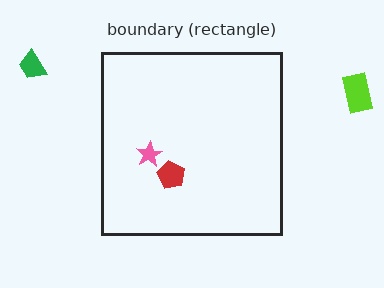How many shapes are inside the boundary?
2 inside, 2 outside.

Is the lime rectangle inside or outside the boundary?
Outside.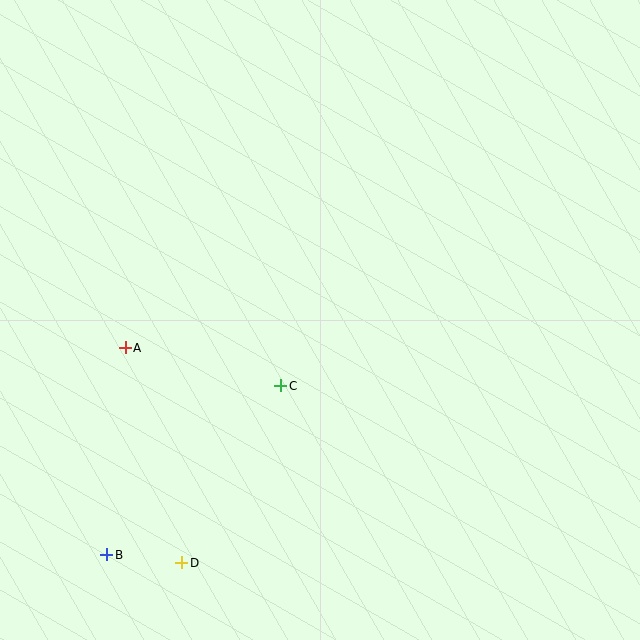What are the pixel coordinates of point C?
Point C is at (281, 386).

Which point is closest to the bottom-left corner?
Point B is closest to the bottom-left corner.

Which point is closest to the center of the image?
Point C at (281, 386) is closest to the center.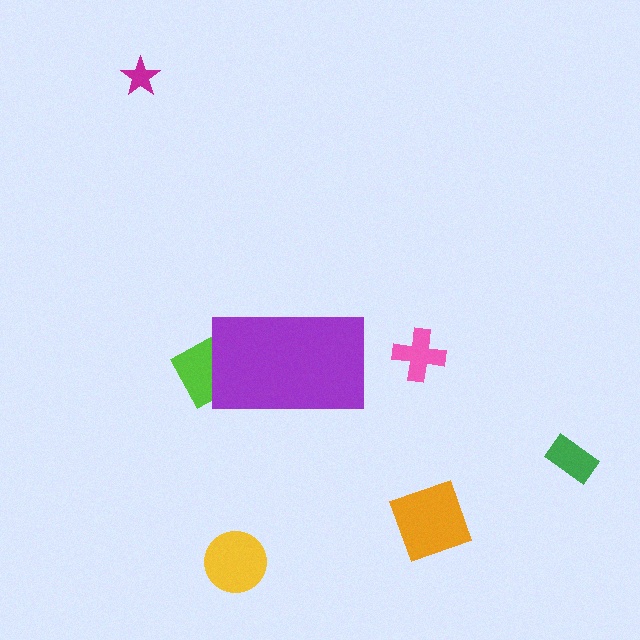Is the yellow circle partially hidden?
No, the yellow circle is fully visible.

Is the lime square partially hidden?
Yes, the lime square is partially hidden behind the purple rectangle.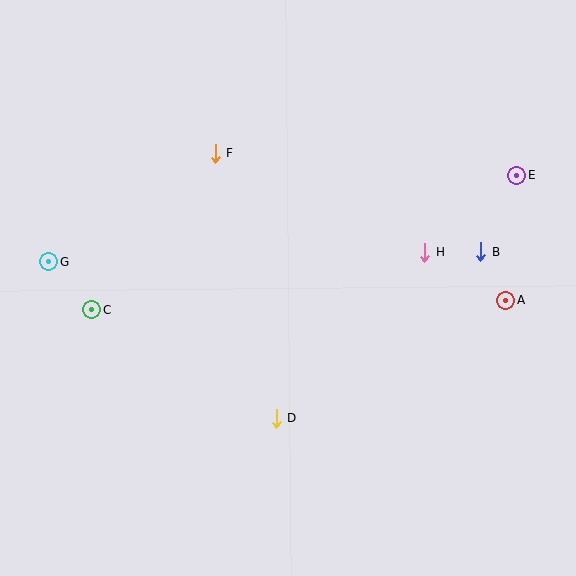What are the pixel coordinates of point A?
Point A is at (506, 300).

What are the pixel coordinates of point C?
Point C is at (92, 310).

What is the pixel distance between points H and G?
The distance between H and G is 376 pixels.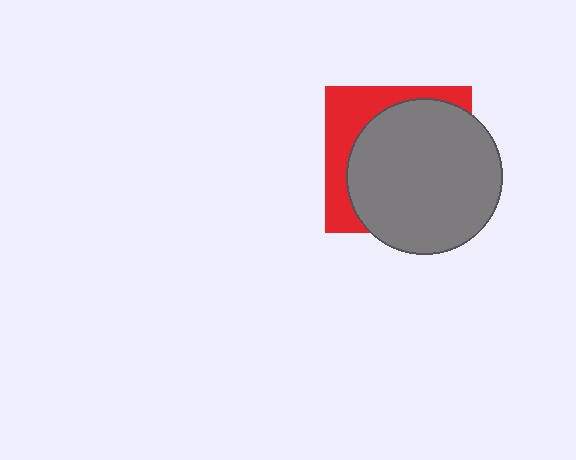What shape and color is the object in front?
The object in front is a gray circle.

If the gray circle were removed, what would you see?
You would see the complete red square.